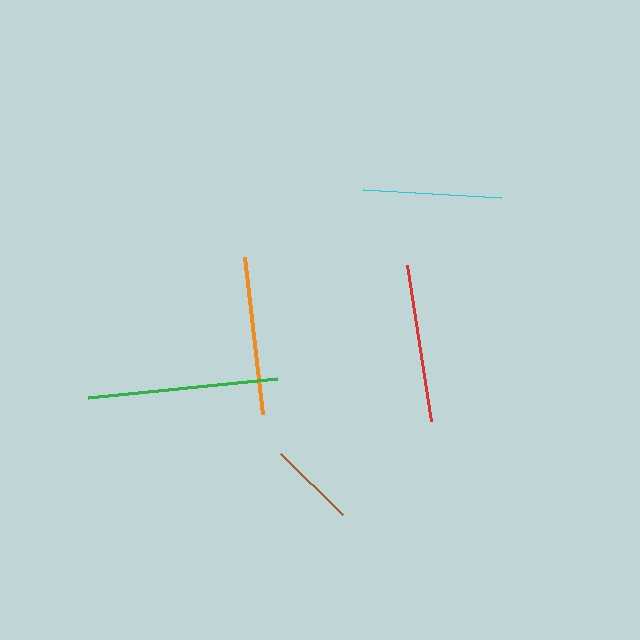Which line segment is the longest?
The green line is the longest at approximately 190 pixels.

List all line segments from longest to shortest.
From longest to shortest: green, orange, red, cyan, brown.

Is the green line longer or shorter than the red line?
The green line is longer than the red line.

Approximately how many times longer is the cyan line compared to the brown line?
The cyan line is approximately 1.6 times the length of the brown line.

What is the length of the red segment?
The red segment is approximately 158 pixels long.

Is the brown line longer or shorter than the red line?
The red line is longer than the brown line.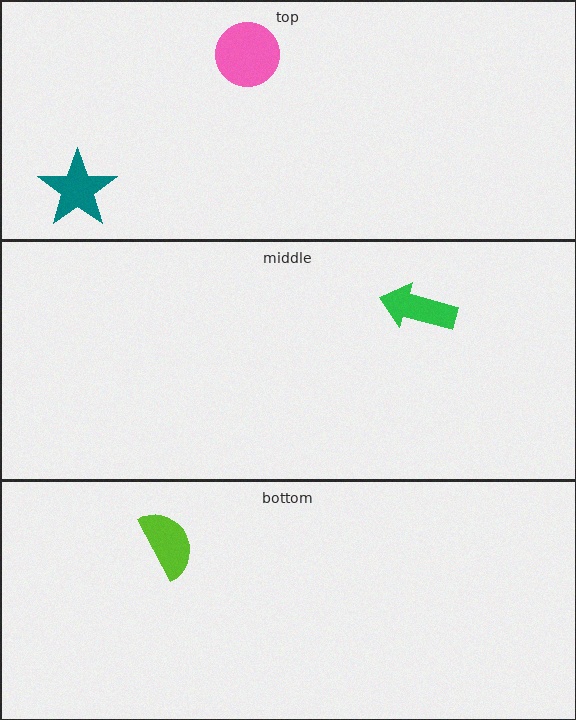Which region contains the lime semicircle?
The bottom region.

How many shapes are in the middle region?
1.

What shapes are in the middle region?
The green arrow.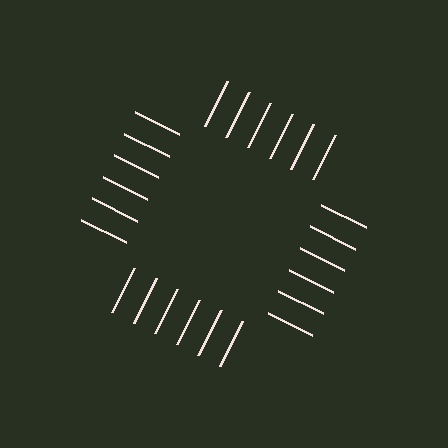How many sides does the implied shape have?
4 sides — the line-ends trace a square.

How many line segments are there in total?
24 — 6 along each of the 4 edges.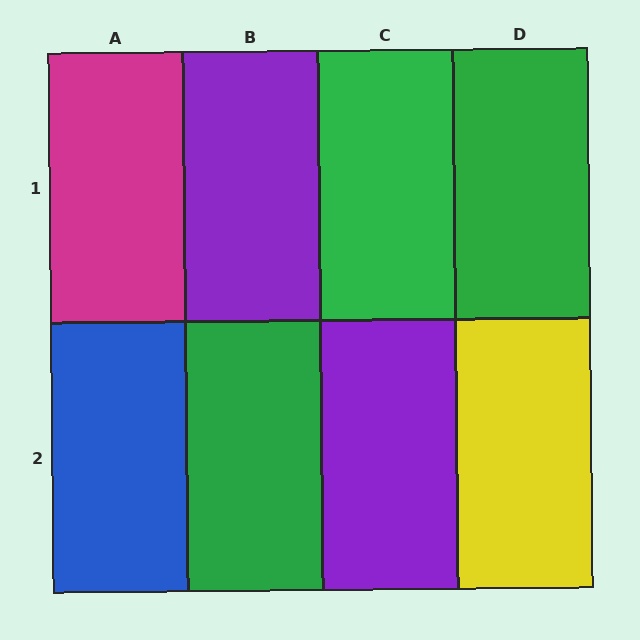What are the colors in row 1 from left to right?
Magenta, purple, green, green.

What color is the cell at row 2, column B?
Green.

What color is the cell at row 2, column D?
Yellow.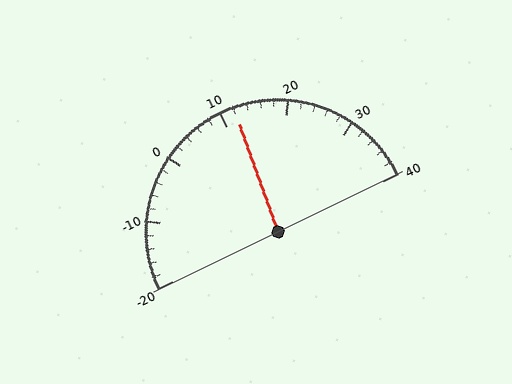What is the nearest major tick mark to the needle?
The nearest major tick mark is 10.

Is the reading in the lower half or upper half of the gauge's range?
The reading is in the upper half of the range (-20 to 40).